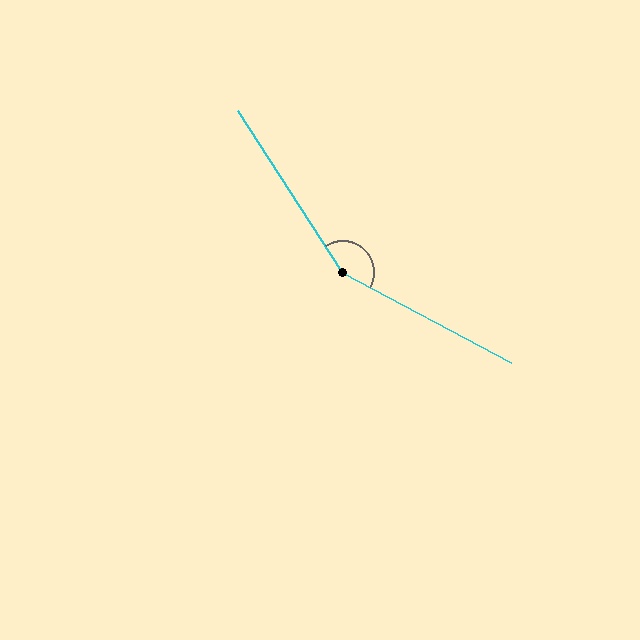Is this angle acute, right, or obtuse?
It is obtuse.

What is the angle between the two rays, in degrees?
Approximately 151 degrees.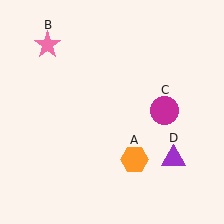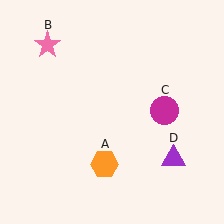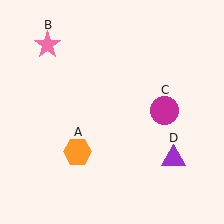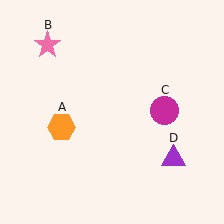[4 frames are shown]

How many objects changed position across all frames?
1 object changed position: orange hexagon (object A).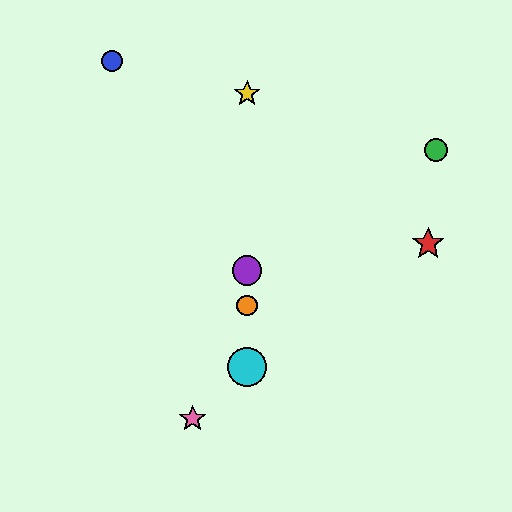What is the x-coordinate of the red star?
The red star is at x≈428.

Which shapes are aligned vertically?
The yellow star, the purple circle, the orange circle, the cyan circle are aligned vertically.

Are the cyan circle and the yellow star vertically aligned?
Yes, both are at x≈247.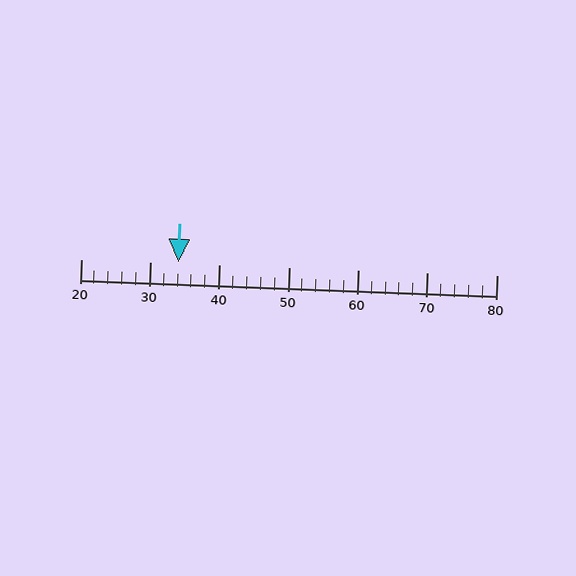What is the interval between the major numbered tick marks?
The major tick marks are spaced 10 units apart.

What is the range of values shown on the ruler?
The ruler shows values from 20 to 80.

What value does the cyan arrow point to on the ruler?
The cyan arrow points to approximately 34.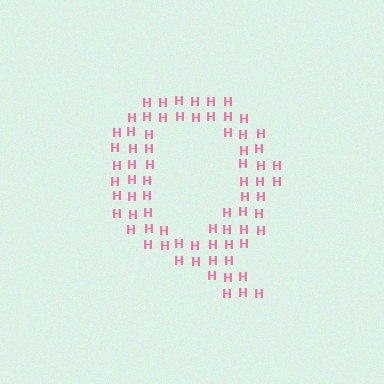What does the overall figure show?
The overall figure shows the letter Q.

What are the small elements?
The small elements are letter H's.